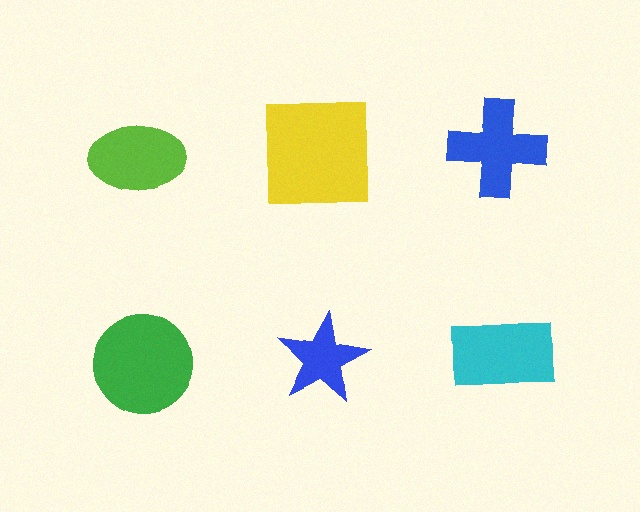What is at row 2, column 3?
A cyan rectangle.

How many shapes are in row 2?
3 shapes.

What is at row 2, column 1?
A green circle.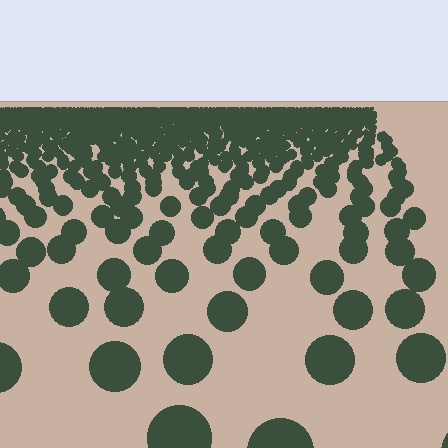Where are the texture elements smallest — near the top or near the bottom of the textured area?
Near the top.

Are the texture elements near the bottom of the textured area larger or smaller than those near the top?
Larger. Near the bottom, elements are closer to the viewer and appear at a bigger on-screen size.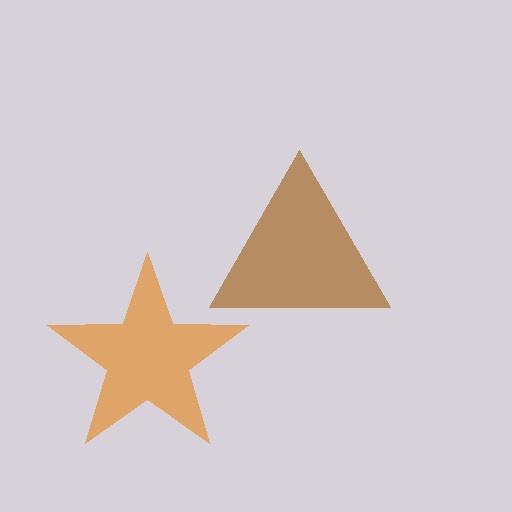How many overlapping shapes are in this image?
There are 2 overlapping shapes in the image.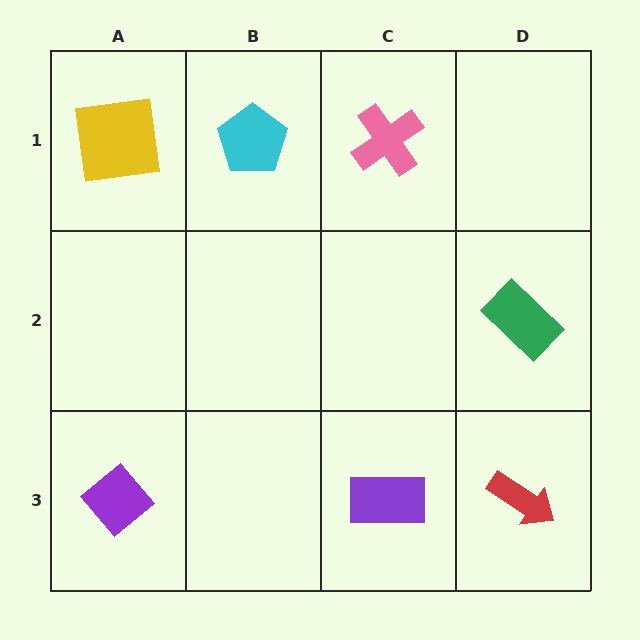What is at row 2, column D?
A green rectangle.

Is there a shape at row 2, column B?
No, that cell is empty.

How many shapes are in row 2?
1 shape.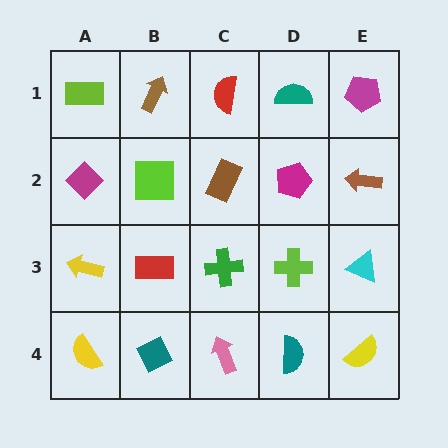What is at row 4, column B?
A teal diamond.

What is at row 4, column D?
A teal semicircle.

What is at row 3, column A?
A yellow arrow.